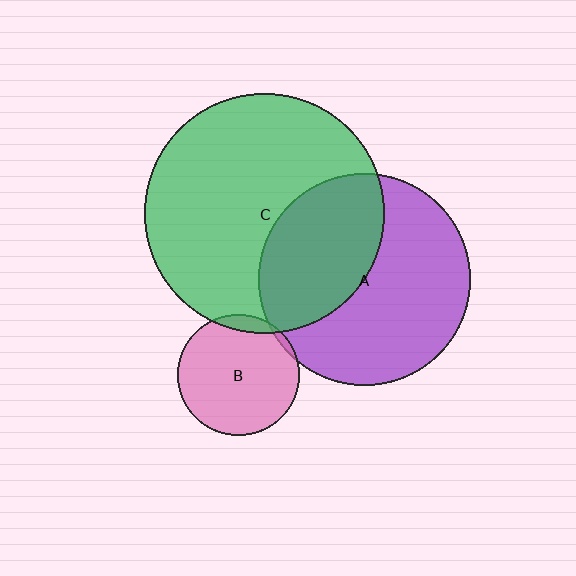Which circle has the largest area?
Circle C (green).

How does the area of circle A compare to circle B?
Approximately 3.1 times.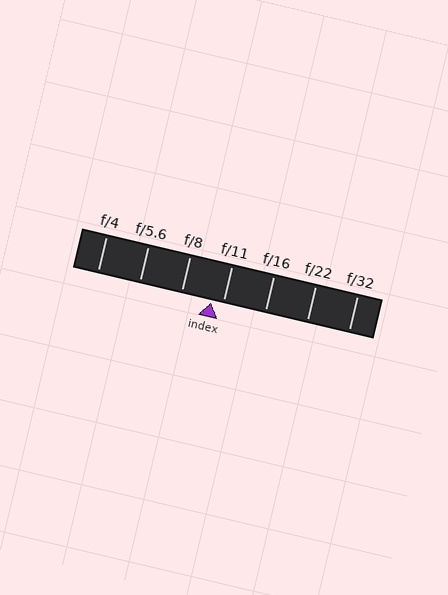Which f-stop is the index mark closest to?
The index mark is closest to f/11.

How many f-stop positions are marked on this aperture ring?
There are 7 f-stop positions marked.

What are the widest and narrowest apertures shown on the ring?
The widest aperture shown is f/4 and the narrowest is f/32.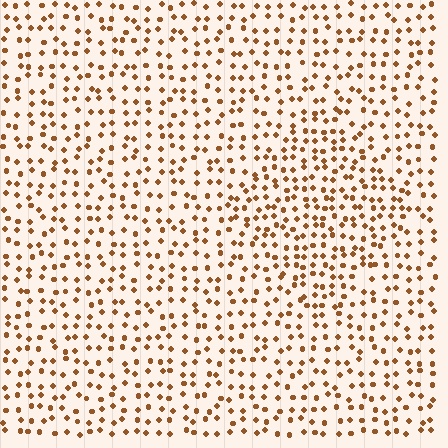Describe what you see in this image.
The image contains small brown elements arranged at two different densities. A diamond-shaped region is visible where the elements are more densely packed than the surrounding area.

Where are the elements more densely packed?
The elements are more densely packed inside the diamond boundary.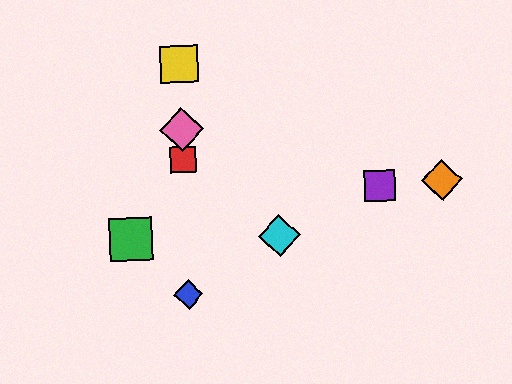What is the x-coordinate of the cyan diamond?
The cyan diamond is at x≈280.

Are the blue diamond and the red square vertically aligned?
Yes, both are at x≈189.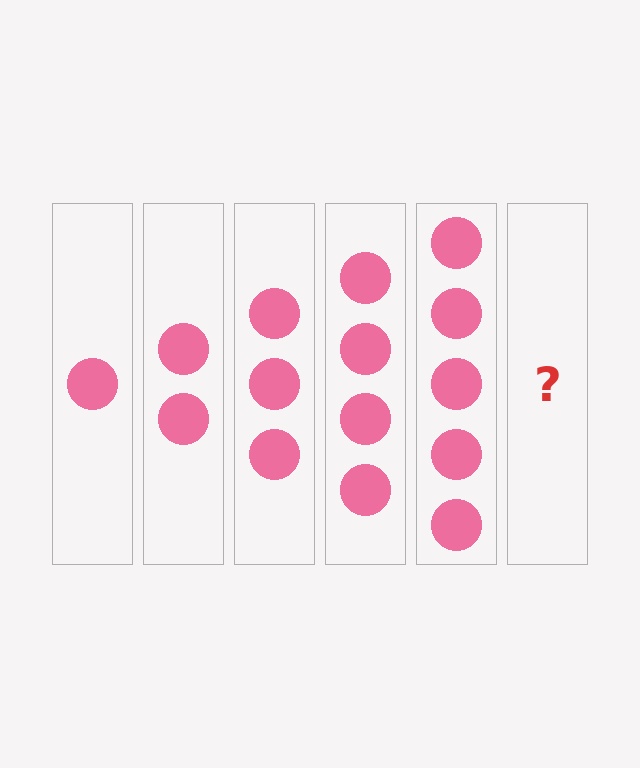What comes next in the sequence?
The next element should be 6 circles.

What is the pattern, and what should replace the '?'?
The pattern is that each step adds one more circle. The '?' should be 6 circles.